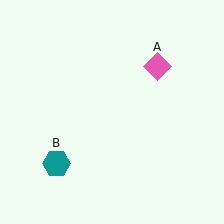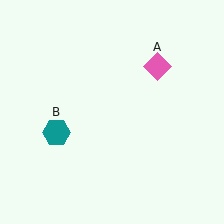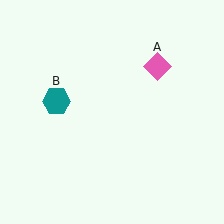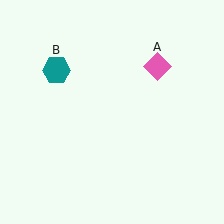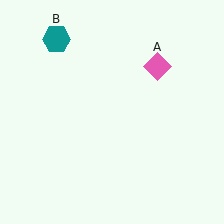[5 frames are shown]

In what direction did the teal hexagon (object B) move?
The teal hexagon (object B) moved up.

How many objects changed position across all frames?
1 object changed position: teal hexagon (object B).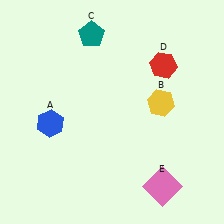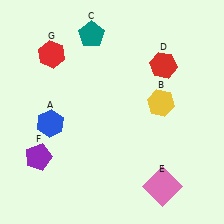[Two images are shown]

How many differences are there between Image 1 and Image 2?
There are 2 differences between the two images.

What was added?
A purple pentagon (F), a red hexagon (G) were added in Image 2.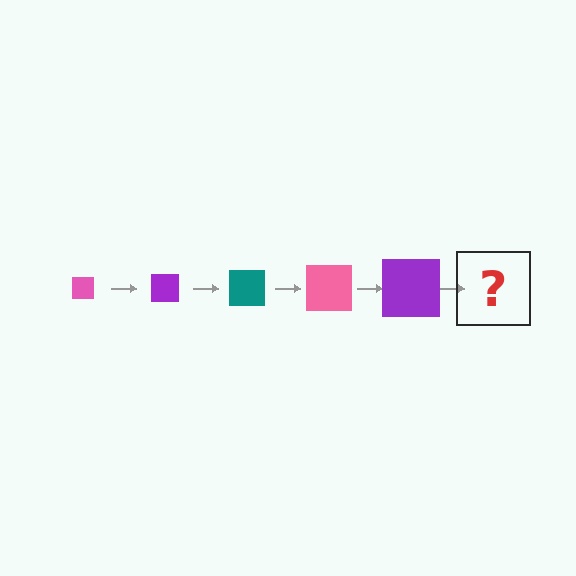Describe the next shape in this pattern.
It should be a teal square, larger than the previous one.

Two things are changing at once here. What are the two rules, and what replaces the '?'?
The two rules are that the square grows larger each step and the color cycles through pink, purple, and teal. The '?' should be a teal square, larger than the previous one.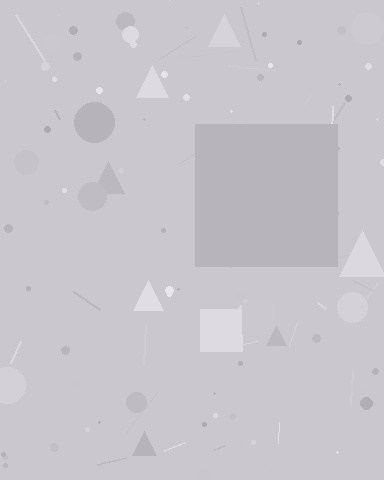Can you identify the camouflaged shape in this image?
The camouflaged shape is a square.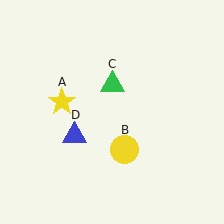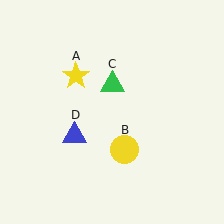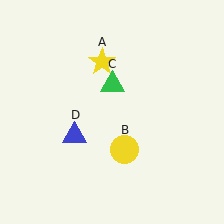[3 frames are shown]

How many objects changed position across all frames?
1 object changed position: yellow star (object A).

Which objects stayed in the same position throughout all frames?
Yellow circle (object B) and green triangle (object C) and blue triangle (object D) remained stationary.